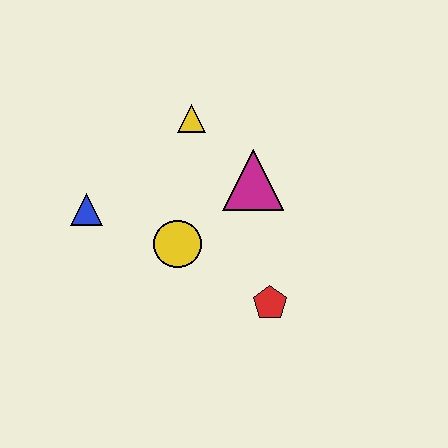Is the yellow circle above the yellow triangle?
No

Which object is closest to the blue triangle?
The yellow circle is closest to the blue triangle.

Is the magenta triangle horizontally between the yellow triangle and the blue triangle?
No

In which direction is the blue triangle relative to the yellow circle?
The blue triangle is to the left of the yellow circle.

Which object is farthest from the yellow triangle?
The red pentagon is farthest from the yellow triangle.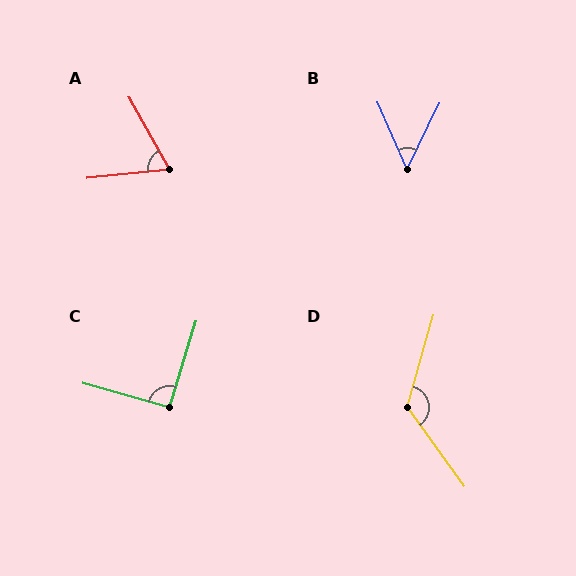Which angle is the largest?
D, at approximately 128 degrees.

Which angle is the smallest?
B, at approximately 50 degrees.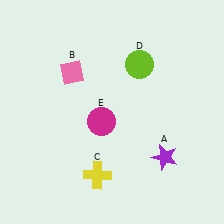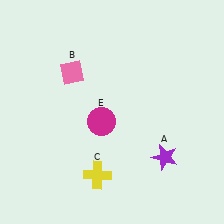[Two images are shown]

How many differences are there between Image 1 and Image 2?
There is 1 difference between the two images.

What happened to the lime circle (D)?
The lime circle (D) was removed in Image 2. It was in the top-right area of Image 1.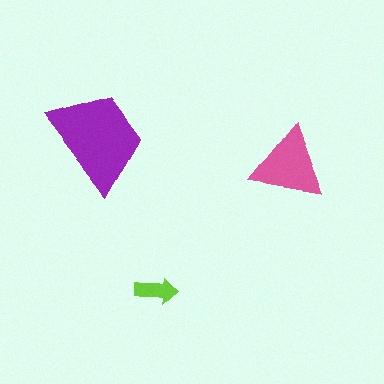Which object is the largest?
The purple trapezoid.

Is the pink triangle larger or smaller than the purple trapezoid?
Smaller.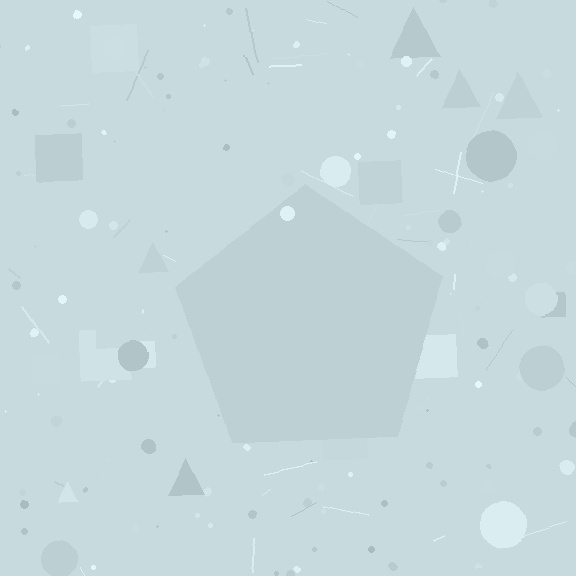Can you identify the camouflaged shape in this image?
The camouflaged shape is a pentagon.